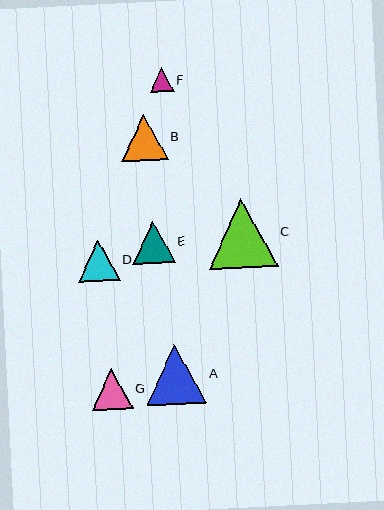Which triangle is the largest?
Triangle C is the largest with a size of approximately 69 pixels.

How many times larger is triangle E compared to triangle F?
Triangle E is approximately 1.7 times the size of triangle F.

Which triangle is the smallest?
Triangle F is the smallest with a size of approximately 24 pixels.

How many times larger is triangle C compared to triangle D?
Triangle C is approximately 1.7 times the size of triangle D.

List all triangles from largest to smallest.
From largest to smallest: C, A, B, E, D, G, F.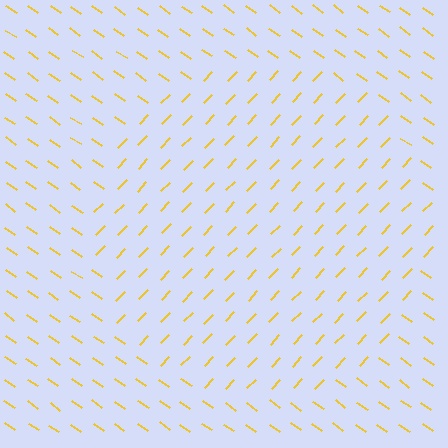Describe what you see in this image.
The image is filled with small yellow line segments. A circle region in the image has lines oriented differently from the surrounding lines, creating a visible texture boundary.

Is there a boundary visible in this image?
Yes, there is a texture boundary formed by a change in line orientation.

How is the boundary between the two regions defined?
The boundary is defined purely by a change in line orientation (approximately 81 degrees difference). All lines are the same color and thickness.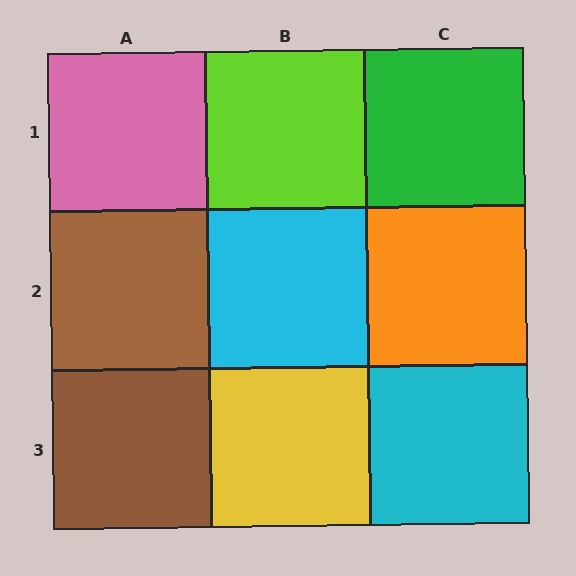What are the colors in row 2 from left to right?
Brown, cyan, orange.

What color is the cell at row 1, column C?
Green.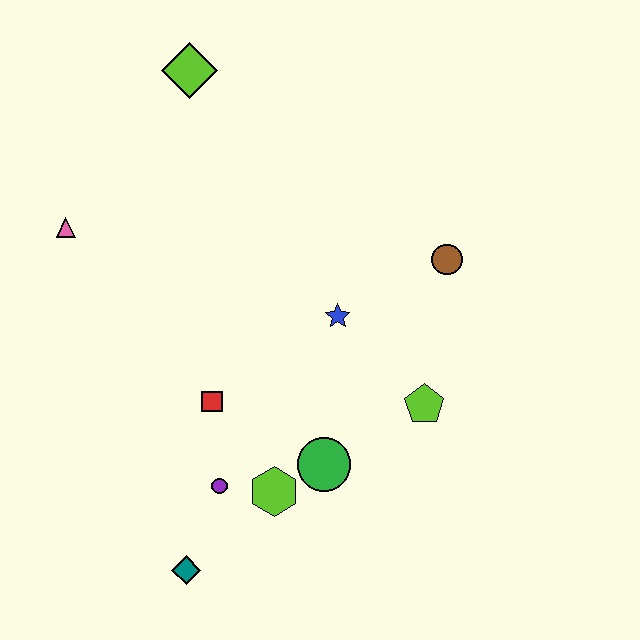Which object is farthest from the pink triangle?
The lime pentagon is farthest from the pink triangle.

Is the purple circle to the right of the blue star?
No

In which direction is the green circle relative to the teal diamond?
The green circle is to the right of the teal diamond.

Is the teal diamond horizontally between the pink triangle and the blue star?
Yes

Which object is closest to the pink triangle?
The lime diamond is closest to the pink triangle.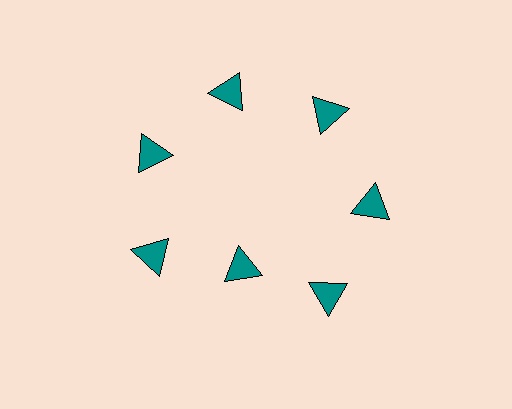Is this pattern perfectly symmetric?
No. The 7 teal triangles are arranged in a ring, but one element near the 6 o'clock position is pulled inward toward the center, breaking the 7-fold rotational symmetry.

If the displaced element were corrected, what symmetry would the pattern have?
It would have 7-fold rotational symmetry — the pattern would map onto itself every 51 degrees.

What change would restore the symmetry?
The symmetry would be restored by moving it outward, back onto the ring so that all 7 triangles sit at equal angles and equal distance from the center.